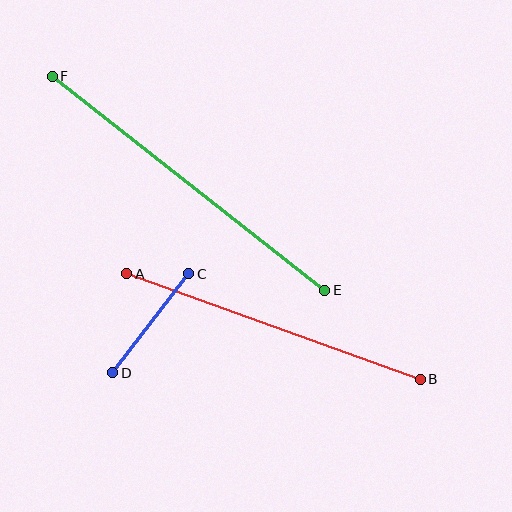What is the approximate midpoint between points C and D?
The midpoint is at approximately (151, 323) pixels.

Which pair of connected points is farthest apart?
Points E and F are farthest apart.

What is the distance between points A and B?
The distance is approximately 311 pixels.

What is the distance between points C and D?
The distance is approximately 125 pixels.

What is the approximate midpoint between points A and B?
The midpoint is at approximately (274, 327) pixels.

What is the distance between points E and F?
The distance is approximately 346 pixels.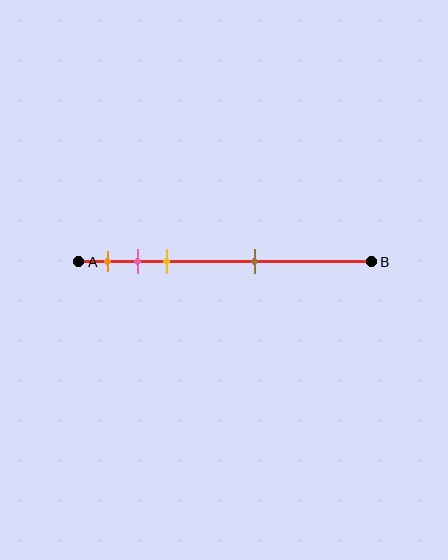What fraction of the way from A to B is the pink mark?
The pink mark is approximately 20% (0.2) of the way from A to B.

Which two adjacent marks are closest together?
The pink and yellow marks are the closest adjacent pair.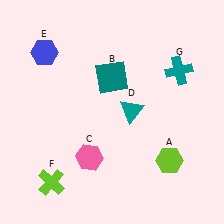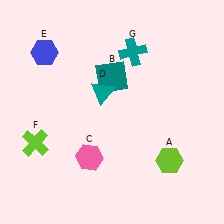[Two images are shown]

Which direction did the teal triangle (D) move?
The teal triangle (D) moved left.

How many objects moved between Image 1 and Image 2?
3 objects moved between the two images.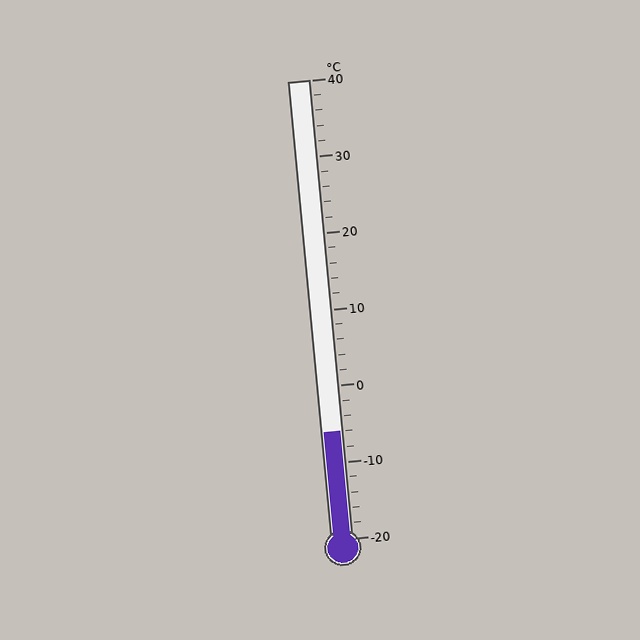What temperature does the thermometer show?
The thermometer shows approximately -6°C.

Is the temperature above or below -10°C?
The temperature is above -10°C.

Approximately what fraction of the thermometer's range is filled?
The thermometer is filled to approximately 25% of its range.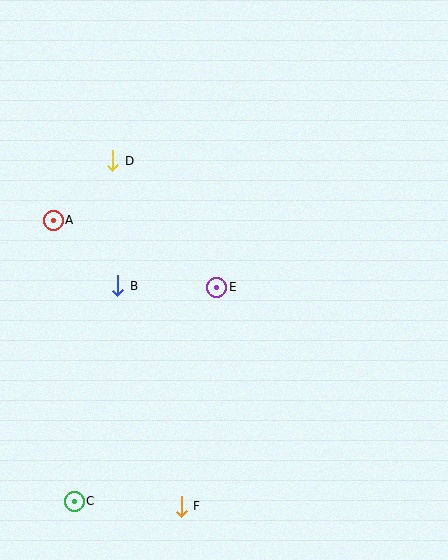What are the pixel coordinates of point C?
Point C is at (74, 501).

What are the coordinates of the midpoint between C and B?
The midpoint between C and B is at (96, 393).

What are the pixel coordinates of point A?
Point A is at (53, 220).